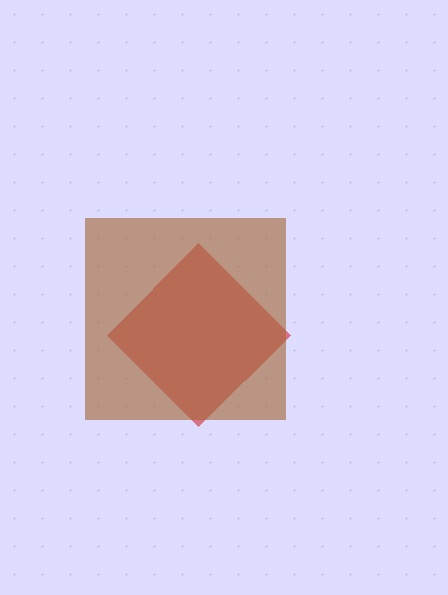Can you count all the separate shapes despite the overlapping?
Yes, there are 2 separate shapes.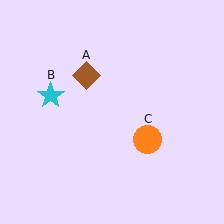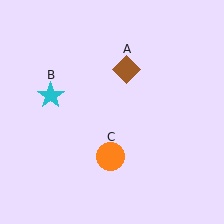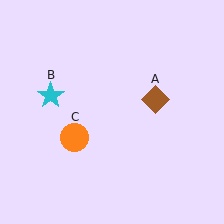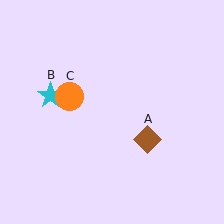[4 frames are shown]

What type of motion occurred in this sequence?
The brown diamond (object A), orange circle (object C) rotated clockwise around the center of the scene.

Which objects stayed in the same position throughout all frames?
Cyan star (object B) remained stationary.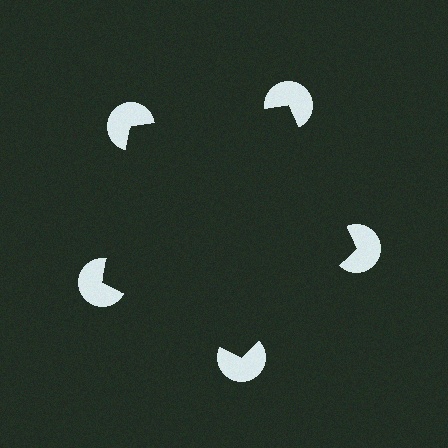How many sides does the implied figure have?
5 sides.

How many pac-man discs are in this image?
There are 5 — one at each vertex of the illusory pentagon.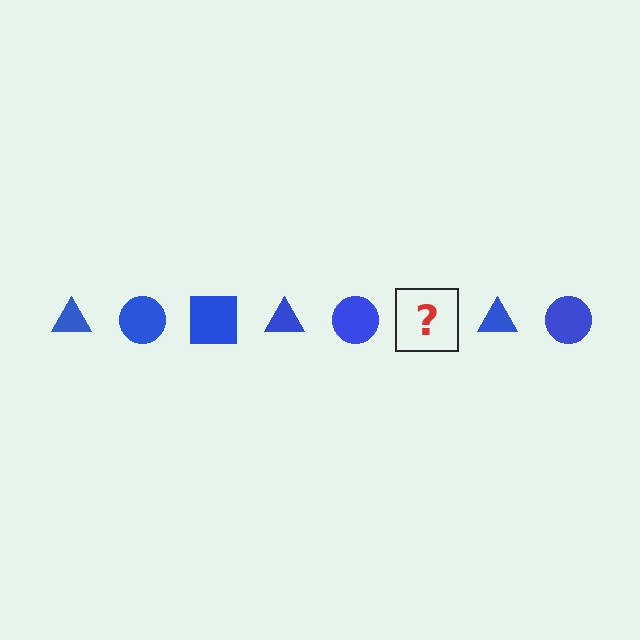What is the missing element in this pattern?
The missing element is a blue square.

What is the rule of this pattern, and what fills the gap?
The rule is that the pattern cycles through triangle, circle, square shapes in blue. The gap should be filled with a blue square.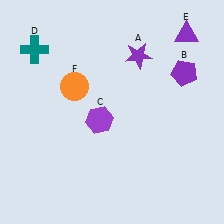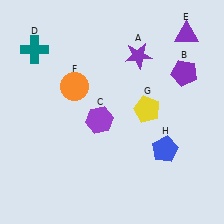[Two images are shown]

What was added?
A yellow pentagon (G), a blue pentagon (H) were added in Image 2.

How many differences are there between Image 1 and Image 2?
There are 2 differences between the two images.